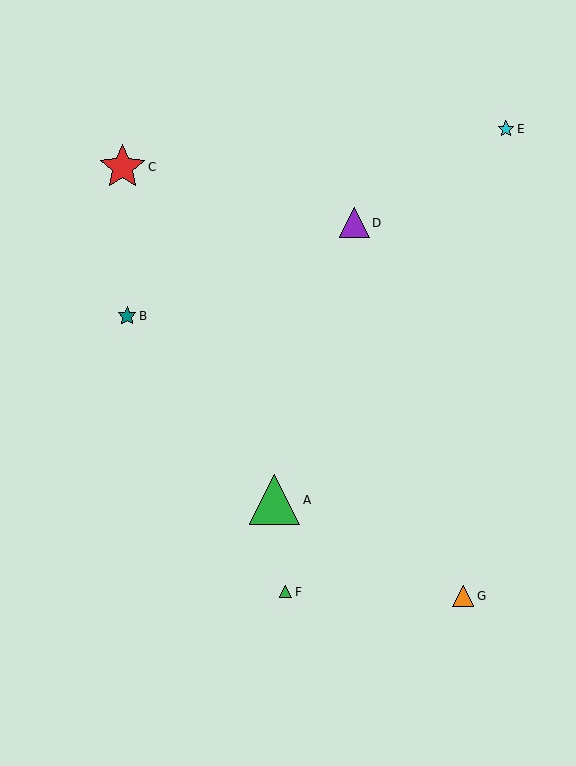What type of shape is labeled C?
Shape C is a red star.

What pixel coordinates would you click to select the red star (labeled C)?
Click at (122, 167) to select the red star C.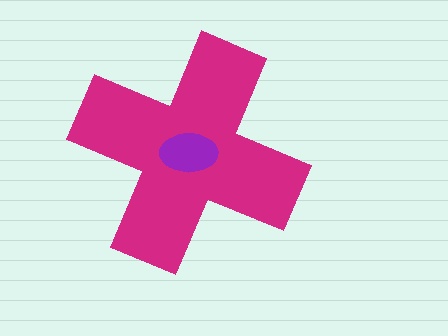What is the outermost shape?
The magenta cross.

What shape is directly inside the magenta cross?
The purple ellipse.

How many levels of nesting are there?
2.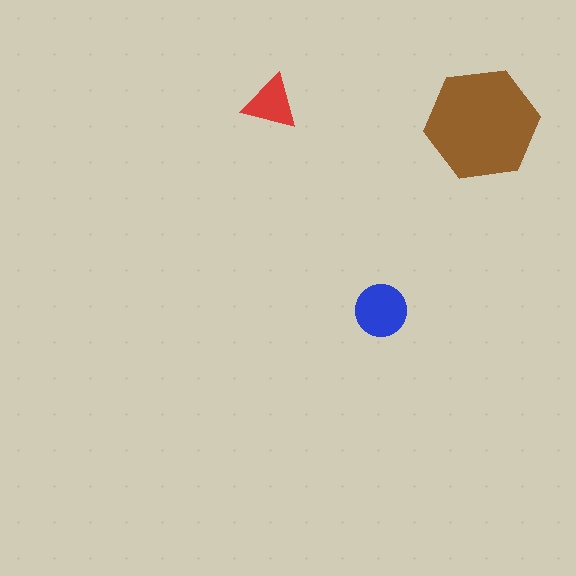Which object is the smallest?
The red triangle.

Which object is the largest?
The brown hexagon.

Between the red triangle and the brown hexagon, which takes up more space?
The brown hexagon.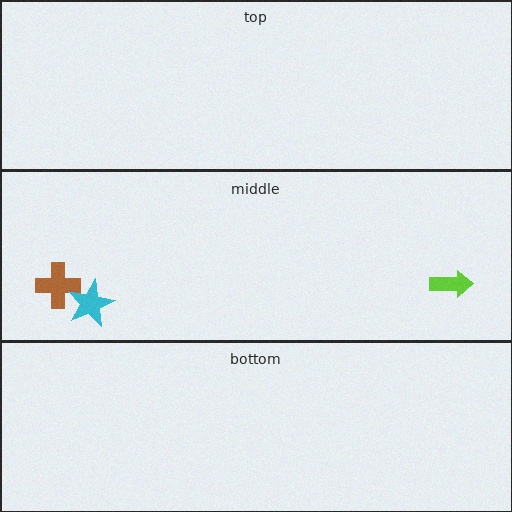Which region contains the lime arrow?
The middle region.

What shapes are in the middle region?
The brown cross, the cyan star, the lime arrow.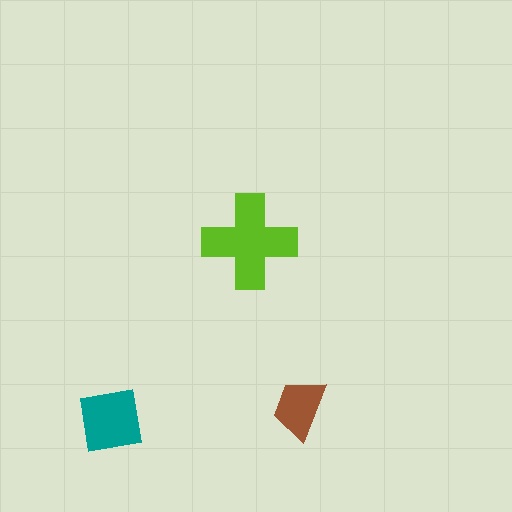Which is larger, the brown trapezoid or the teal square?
The teal square.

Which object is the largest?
The lime cross.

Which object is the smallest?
The brown trapezoid.